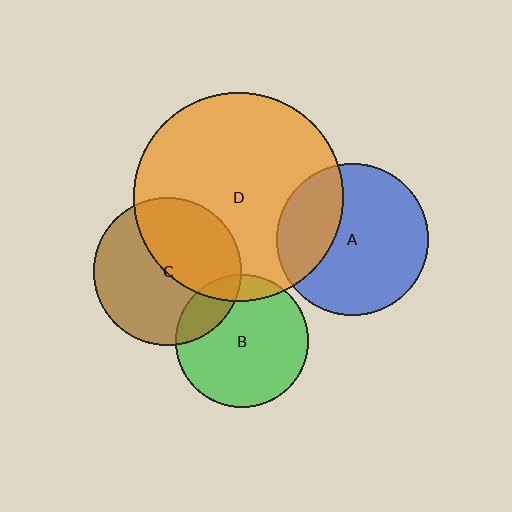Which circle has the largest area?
Circle D (orange).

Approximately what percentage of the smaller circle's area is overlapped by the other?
Approximately 45%.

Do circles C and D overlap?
Yes.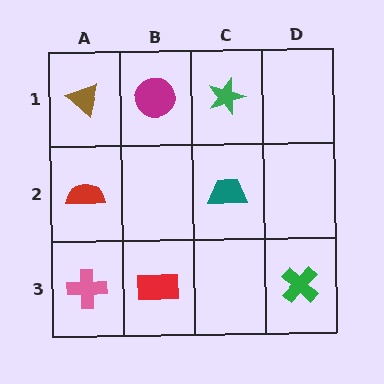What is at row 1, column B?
A magenta circle.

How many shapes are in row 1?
3 shapes.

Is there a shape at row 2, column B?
No, that cell is empty.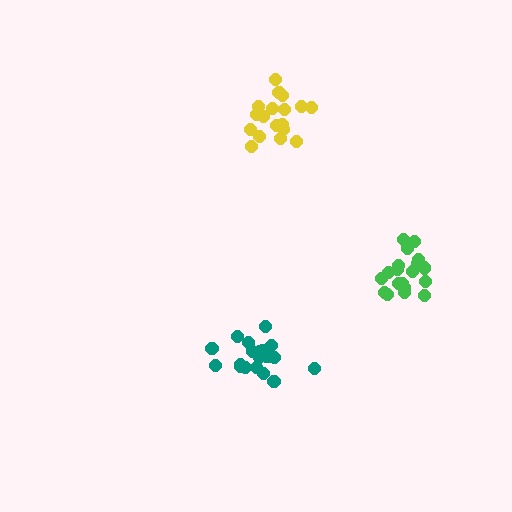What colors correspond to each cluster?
The clusters are colored: teal, green, yellow.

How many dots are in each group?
Group 1: 20 dots, Group 2: 20 dots, Group 3: 18 dots (58 total).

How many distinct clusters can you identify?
There are 3 distinct clusters.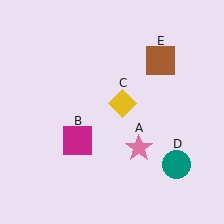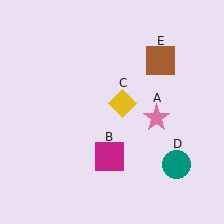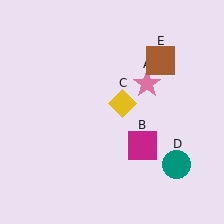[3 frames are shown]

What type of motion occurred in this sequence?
The pink star (object A), magenta square (object B) rotated counterclockwise around the center of the scene.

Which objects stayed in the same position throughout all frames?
Yellow diamond (object C) and teal circle (object D) and brown square (object E) remained stationary.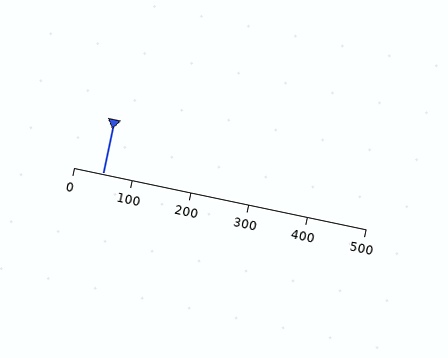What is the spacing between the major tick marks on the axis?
The major ticks are spaced 100 apart.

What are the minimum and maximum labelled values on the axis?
The axis runs from 0 to 500.